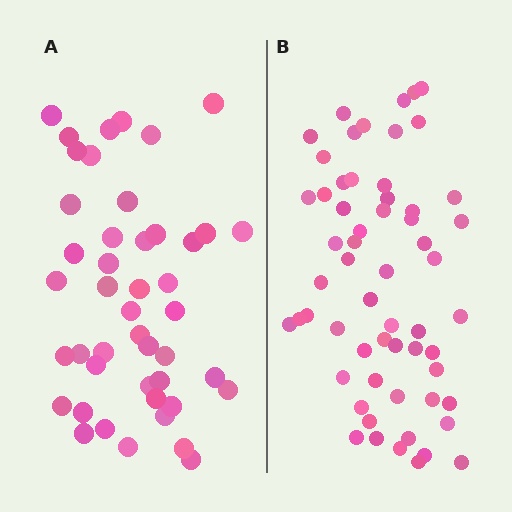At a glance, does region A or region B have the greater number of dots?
Region B (the right region) has more dots.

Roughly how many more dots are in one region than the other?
Region B has approximately 15 more dots than region A.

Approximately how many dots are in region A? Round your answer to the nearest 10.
About 40 dots. (The exact count is 45, which rounds to 40.)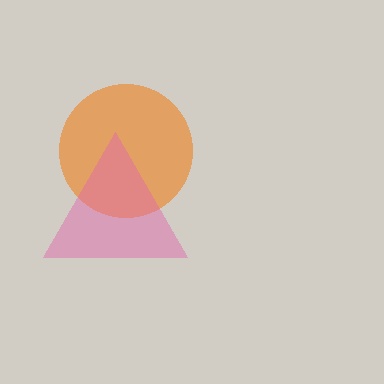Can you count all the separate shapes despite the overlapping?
Yes, there are 2 separate shapes.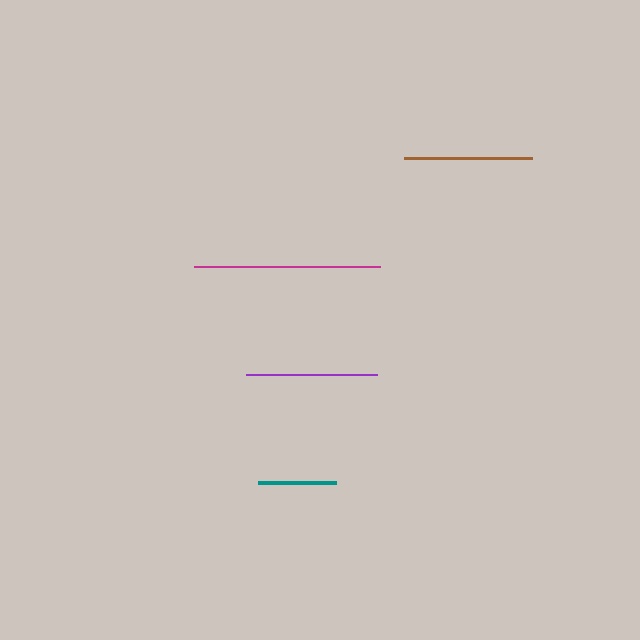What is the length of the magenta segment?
The magenta segment is approximately 186 pixels long.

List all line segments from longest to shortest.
From longest to shortest: magenta, purple, brown, teal.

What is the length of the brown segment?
The brown segment is approximately 128 pixels long.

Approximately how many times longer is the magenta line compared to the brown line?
The magenta line is approximately 1.5 times the length of the brown line.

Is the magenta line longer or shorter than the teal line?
The magenta line is longer than the teal line.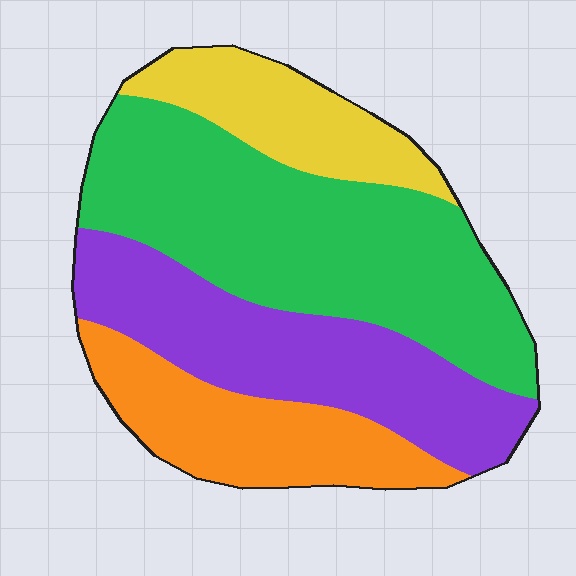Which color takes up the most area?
Green, at roughly 40%.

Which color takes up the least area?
Yellow, at roughly 15%.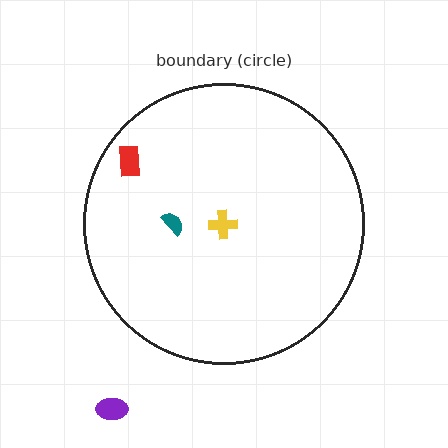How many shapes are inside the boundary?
3 inside, 1 outside.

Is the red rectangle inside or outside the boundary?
Inside.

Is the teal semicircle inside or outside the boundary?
Inside.